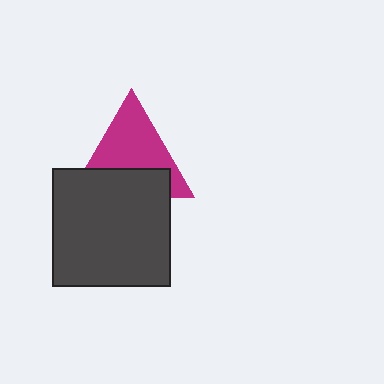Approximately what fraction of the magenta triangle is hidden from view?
Roughly 41% of the magenta triangle is hidden behind the dark gray square.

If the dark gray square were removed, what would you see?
You would see the complete magenta triangle.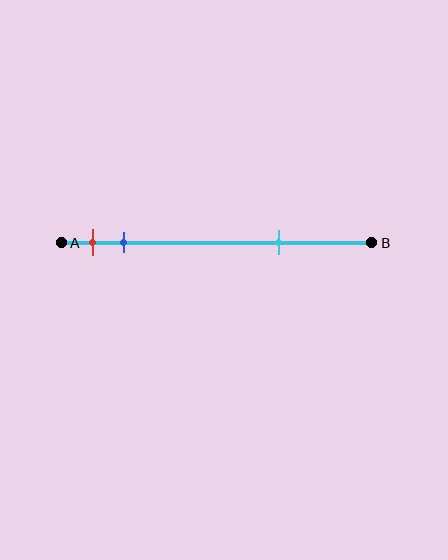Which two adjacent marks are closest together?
The red and blue marks are the closest adjacent pair.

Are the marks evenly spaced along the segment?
No, the marks are not evenly spaced.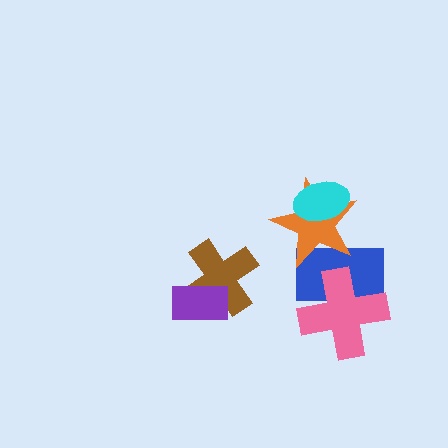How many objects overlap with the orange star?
2 objects overlap with the orange star.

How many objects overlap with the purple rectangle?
1 object overlaps with the purple rectangle.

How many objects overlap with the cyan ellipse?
1 object overlaps with the cyan ellipse.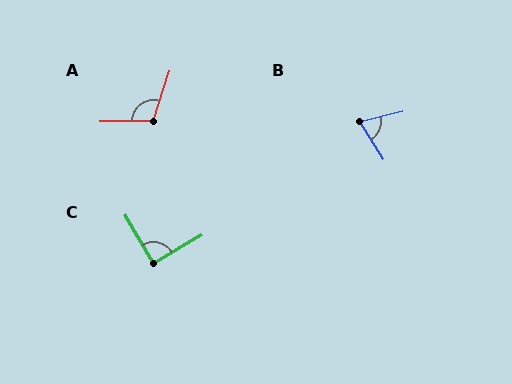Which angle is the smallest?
B, at approximately 71 degrees.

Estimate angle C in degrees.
Approximately 89 degrees.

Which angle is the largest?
A, at approximately 108 degrees.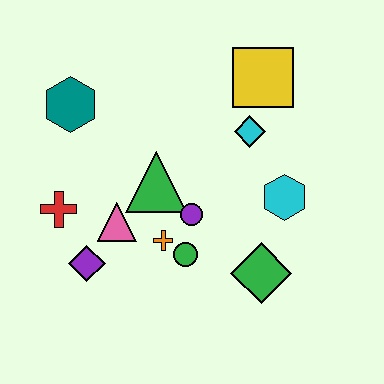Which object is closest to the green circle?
The orange cross is closest to the green circle.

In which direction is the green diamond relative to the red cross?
The green diamond is to the right of the red cross.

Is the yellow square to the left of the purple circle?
No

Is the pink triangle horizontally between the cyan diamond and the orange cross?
No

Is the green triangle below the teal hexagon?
Yes